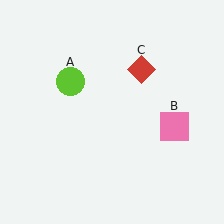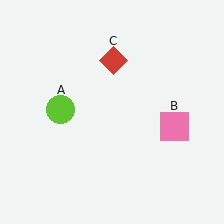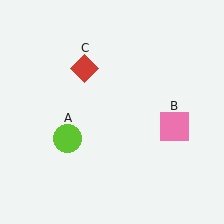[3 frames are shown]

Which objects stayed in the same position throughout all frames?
Pink square (object B) remained stationary.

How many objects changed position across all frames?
2 objects changed position: lime circle (object A), red diamond (object C).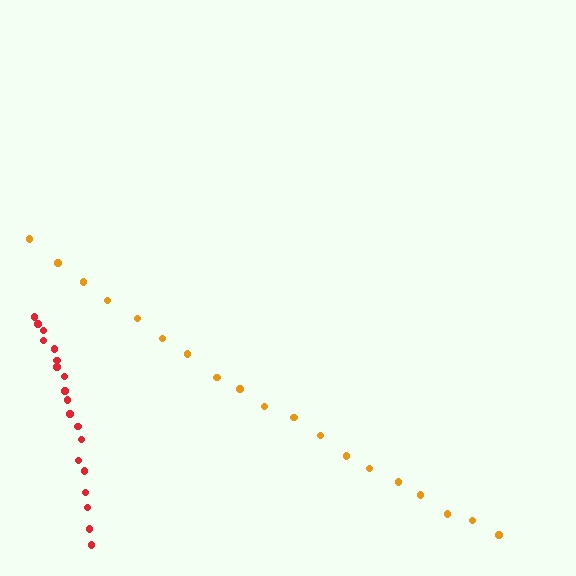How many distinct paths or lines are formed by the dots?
There are 2 distinct paths.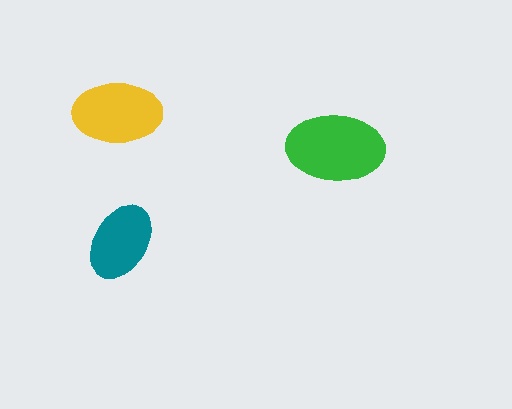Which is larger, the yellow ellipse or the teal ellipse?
The yellow one.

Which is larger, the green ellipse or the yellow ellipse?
The green one.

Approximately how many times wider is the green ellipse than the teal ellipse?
About 1.5 times wider.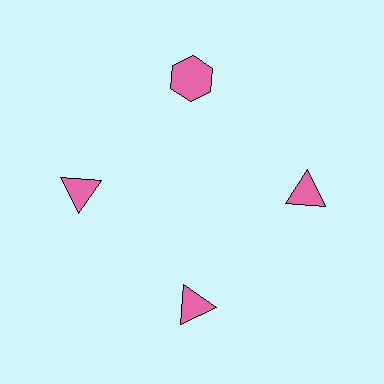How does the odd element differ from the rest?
It has a different shape: hexagon instead of triangle.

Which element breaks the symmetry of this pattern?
The pink hexagon at roughly the 12 o'clock position breaks the symmetry. All other shapes are pink triangles.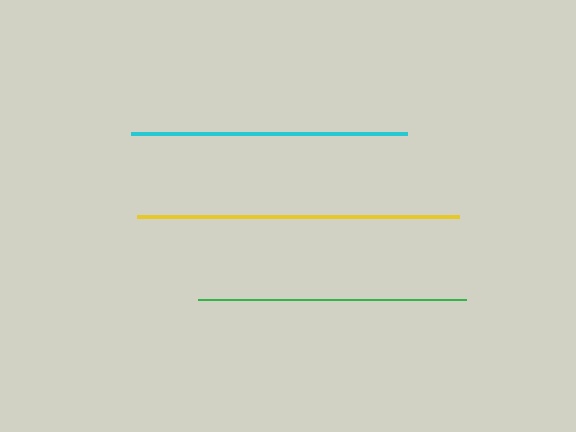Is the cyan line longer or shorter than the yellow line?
The yellow line is longer than the cyan line.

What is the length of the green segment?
The green segment is approximately 268 pixels long.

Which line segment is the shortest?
The green line is the shortest at approximately 268 pixels.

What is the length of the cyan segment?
The cyan segment is approximately 275 pixels long.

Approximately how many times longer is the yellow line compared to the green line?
The yellow line is approximately 1.2 times the length of the green line.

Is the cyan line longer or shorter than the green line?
The cyan line is longer than the green line.